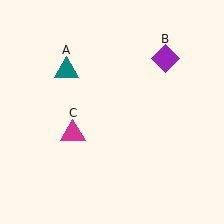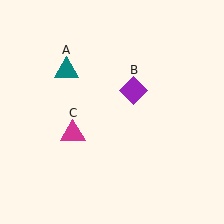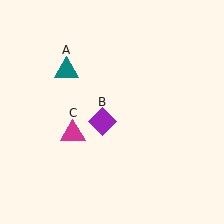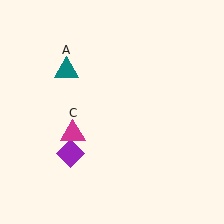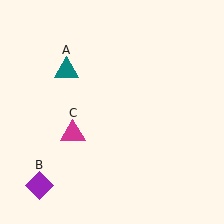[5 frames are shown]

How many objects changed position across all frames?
1 object changed position: purple diamond (object B).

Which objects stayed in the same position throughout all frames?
Teal triangle (object A) and magenta triangle (object C) remained stationary.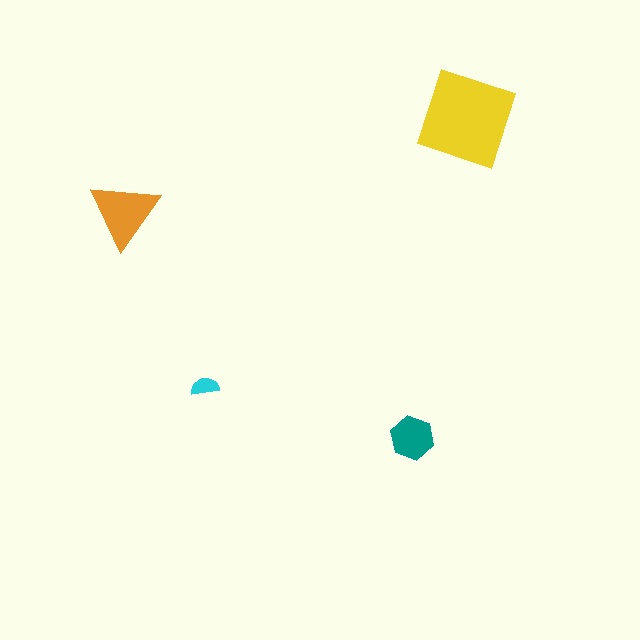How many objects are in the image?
There are 4 objects in the image.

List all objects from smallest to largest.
The cyan semicircle, the teal hexagon, the orange triangle, the yellow square.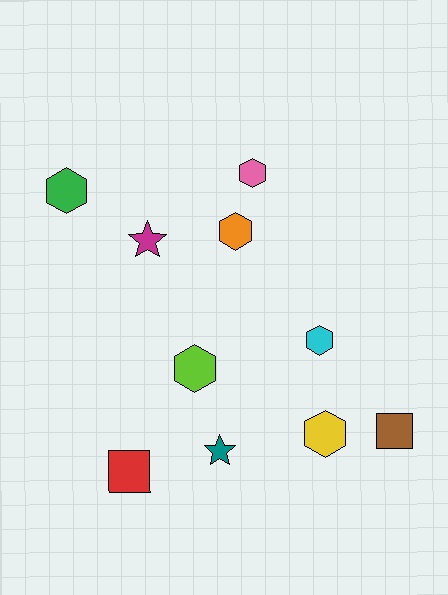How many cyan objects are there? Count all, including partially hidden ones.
There is 1 cyan object.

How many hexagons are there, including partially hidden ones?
There are 6 hexagons.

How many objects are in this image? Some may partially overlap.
There are 10 objects.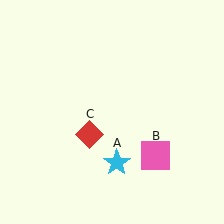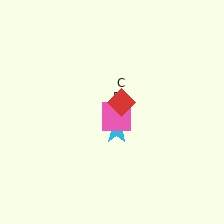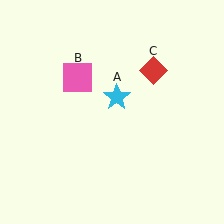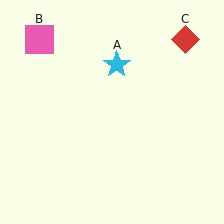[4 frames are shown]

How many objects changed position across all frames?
3 objects changed position: cyan star (object A), pink square (object B), red diamond (object C).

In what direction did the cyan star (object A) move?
The cyan star (object A) moved up.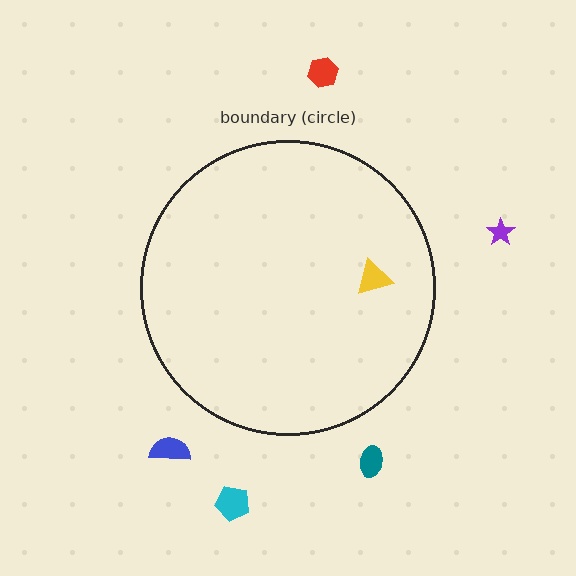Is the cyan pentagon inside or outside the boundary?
Outside.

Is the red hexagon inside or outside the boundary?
Outside.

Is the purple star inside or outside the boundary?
Outside.